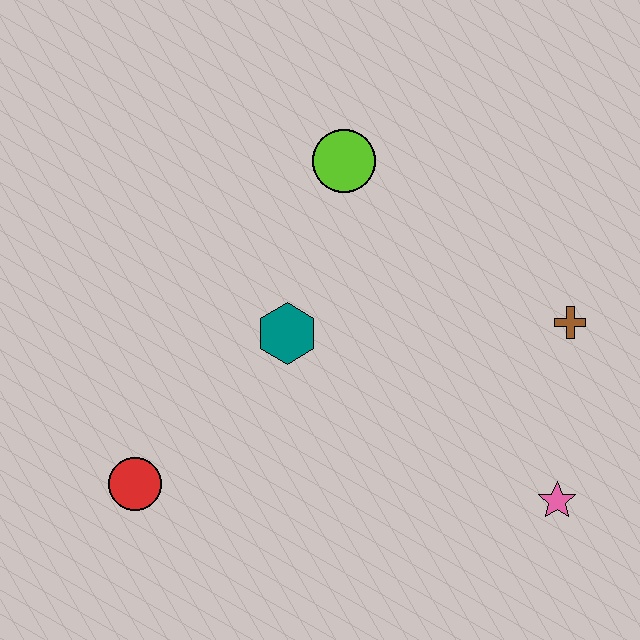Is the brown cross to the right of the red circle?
Yes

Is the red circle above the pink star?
Yes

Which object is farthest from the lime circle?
The pink star is farthest from the lime circle.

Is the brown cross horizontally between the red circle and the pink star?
No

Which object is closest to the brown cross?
The pink star is closest to the brown cross.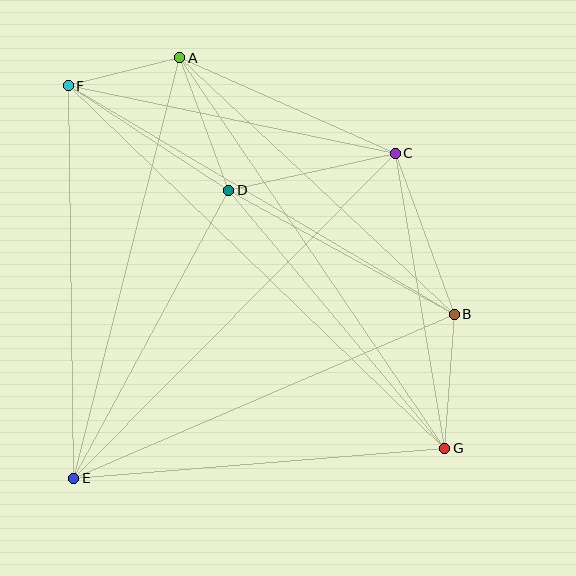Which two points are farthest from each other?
Points F and G are farthest from each other.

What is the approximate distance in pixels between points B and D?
The distance between B and D is approximately 257 pixels.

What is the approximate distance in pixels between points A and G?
The distance between A and G is approximately 472 pixels.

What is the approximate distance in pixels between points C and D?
The distance between C and D is approximately 171 pixels.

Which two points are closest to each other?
Points A and F are closest to each other.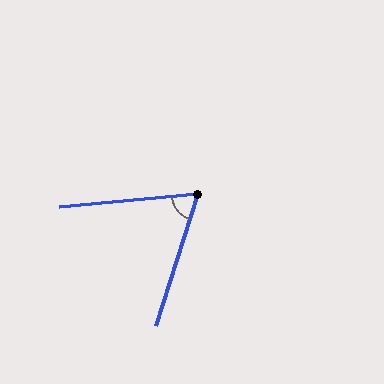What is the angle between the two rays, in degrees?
Approximately 67 degrees.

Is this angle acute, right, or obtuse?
It is acute.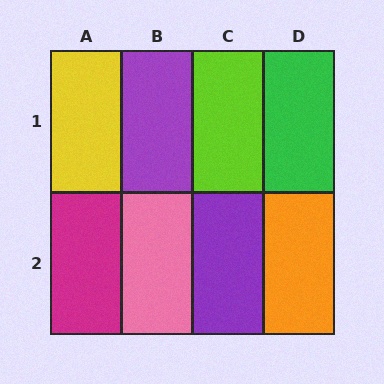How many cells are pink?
1 cell is pink.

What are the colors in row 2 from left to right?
Magenta, pink, purple, orange.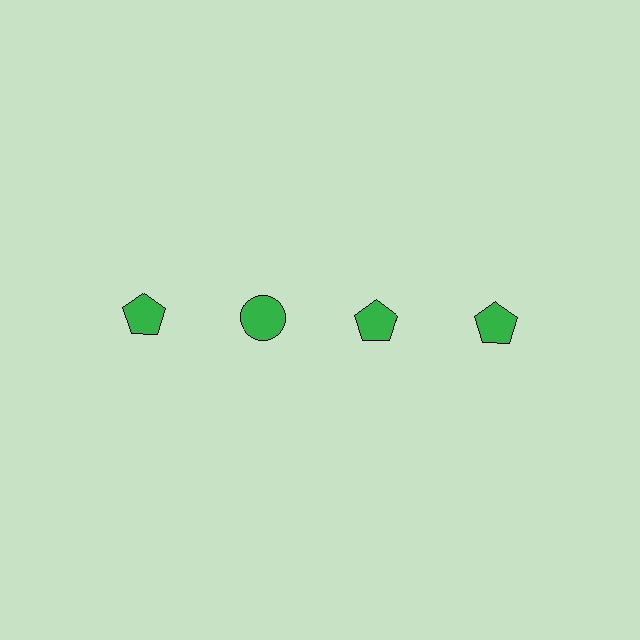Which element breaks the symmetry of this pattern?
The green circle in the top row, second from left column breaks the symmetry. All other shapes are green pentagons.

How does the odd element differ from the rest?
It has a different shape: circle instead of pentagon.